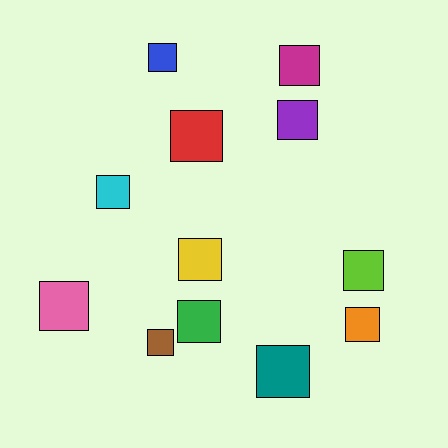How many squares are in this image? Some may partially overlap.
There are 12 squares.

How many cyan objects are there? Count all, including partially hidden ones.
There is 1 cyan object.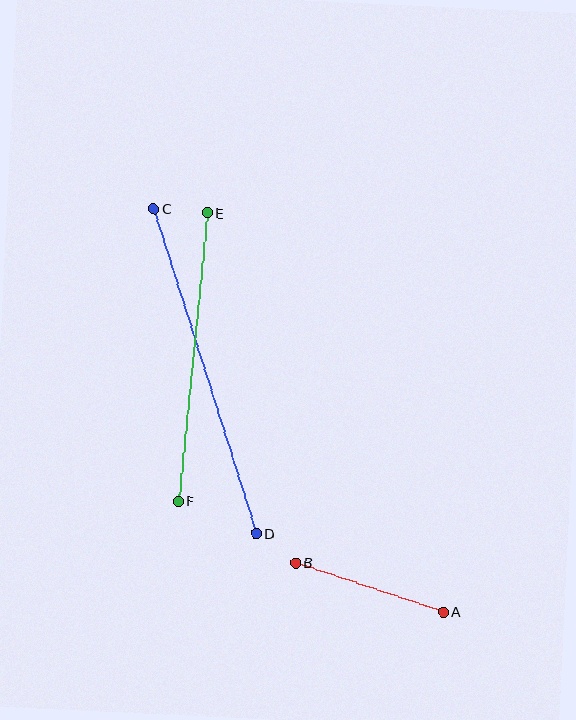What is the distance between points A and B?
The distance is approximately 156 pixels.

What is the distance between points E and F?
The distance is approximately 290 pixels.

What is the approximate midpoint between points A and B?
The midpoint is at approximately (370, 587) pixels.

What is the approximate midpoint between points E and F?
The midpoint is at approximately (193, 357) pixels.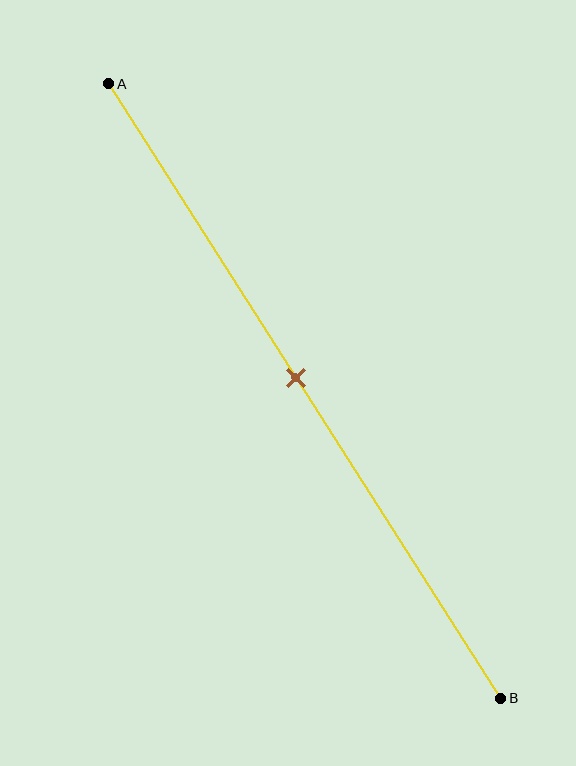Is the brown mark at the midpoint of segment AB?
Yes, the mark is approximately at the midpoint.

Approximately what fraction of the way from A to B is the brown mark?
The brown mark is approximately 50% of the way from A to B.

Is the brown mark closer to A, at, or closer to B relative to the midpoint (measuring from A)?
The brown mark is approximately at the midpoint of segment AB.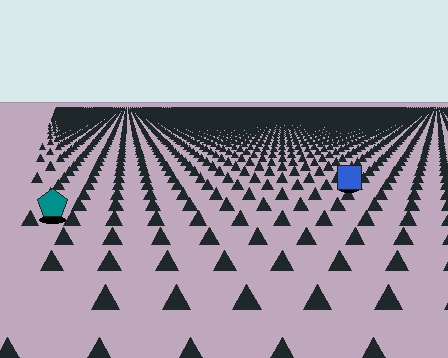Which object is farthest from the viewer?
The blue square is farthest from the viewer. It appears smaller and the ground texture around it is denser.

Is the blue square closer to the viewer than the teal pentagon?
No. The teal pentagon is closer — you can tell from the texture gradient: the ground texture is coarser near it.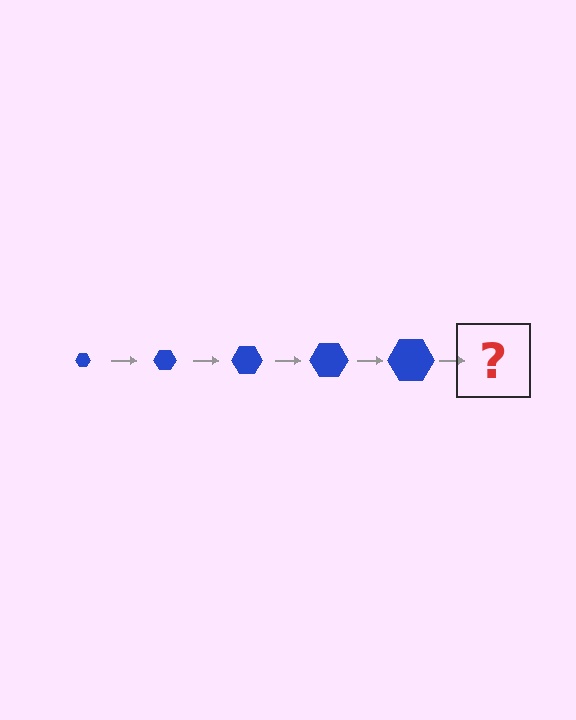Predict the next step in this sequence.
The next step is a blue hexagon, larger than the previous one.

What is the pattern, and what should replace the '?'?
The pattern is that the hexagon gets progressively larger each step. The '?' should be a blue hexagon, larger than the previous one.